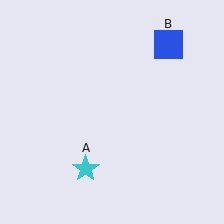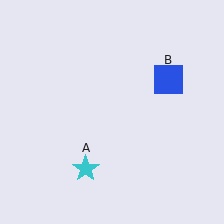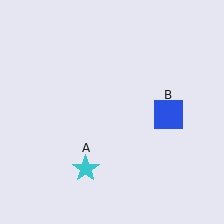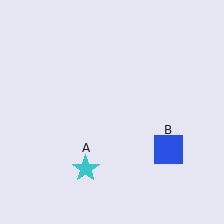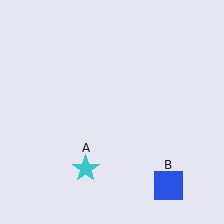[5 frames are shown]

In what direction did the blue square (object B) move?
The blue square (object B) moved down.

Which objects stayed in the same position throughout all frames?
Cyan star (object A) remained stationary.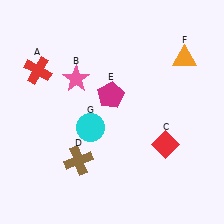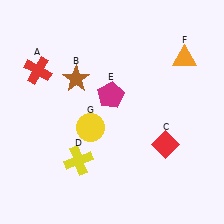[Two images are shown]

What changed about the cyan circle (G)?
In Image 1, G is cyan. In Image 2, it changed to yellow.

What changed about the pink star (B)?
In Image 1, B is pink. In Image 2, it changed to brown.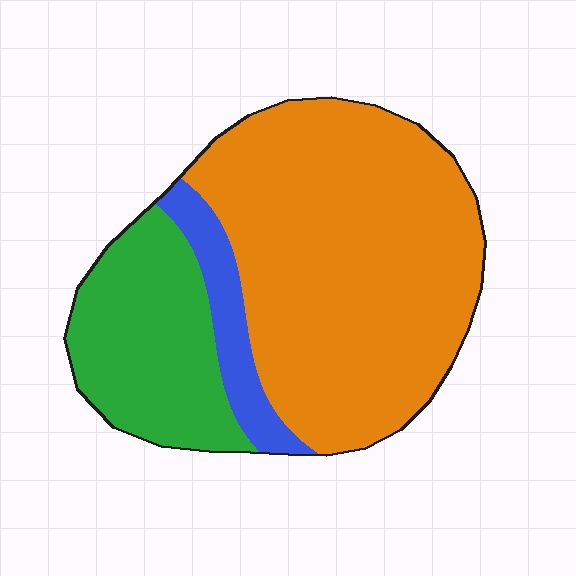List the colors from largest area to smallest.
From largest to smallest: orange, green, blue.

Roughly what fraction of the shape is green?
Green takes up about one quarter (1/4) of the shape.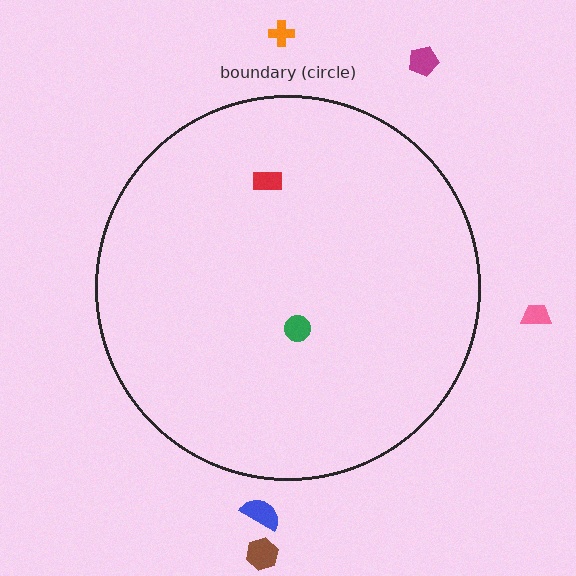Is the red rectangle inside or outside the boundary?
Inside.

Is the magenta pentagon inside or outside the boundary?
Outside.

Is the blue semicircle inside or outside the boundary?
Outside.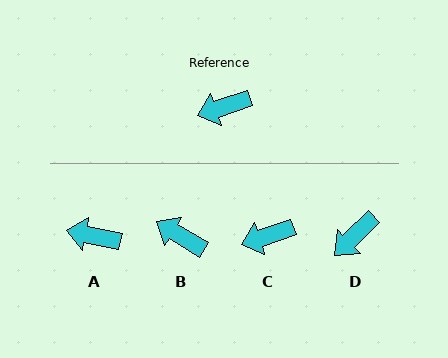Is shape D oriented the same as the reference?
No, it is off by about 26 degrees.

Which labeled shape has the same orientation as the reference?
C.